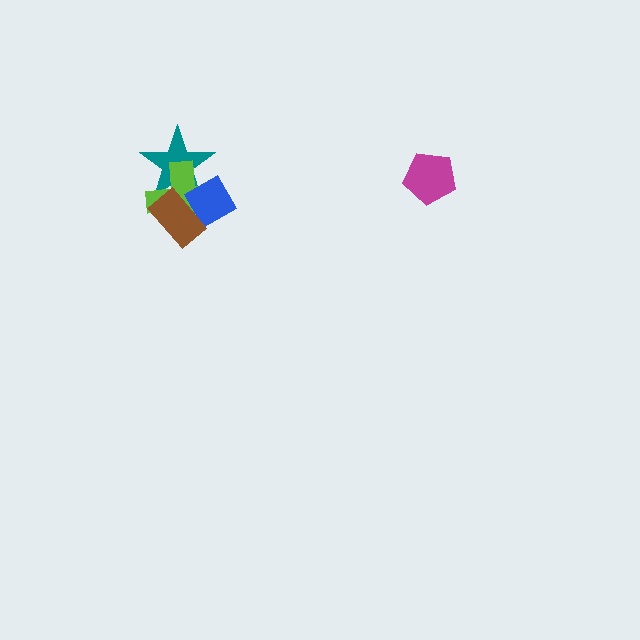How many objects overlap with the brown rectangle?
3 objects overlap with the brown rectangle.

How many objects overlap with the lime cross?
3 objects overlap with the lime cross.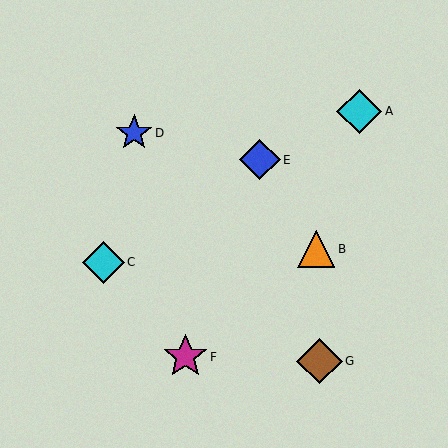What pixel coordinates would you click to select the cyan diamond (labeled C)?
Click at (103, 262) to select the cyan diamond C.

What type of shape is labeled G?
Shape G is a brown diamond.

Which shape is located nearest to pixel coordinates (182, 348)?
The magenta star (labeled F) at (185, 357) is nearest to that location.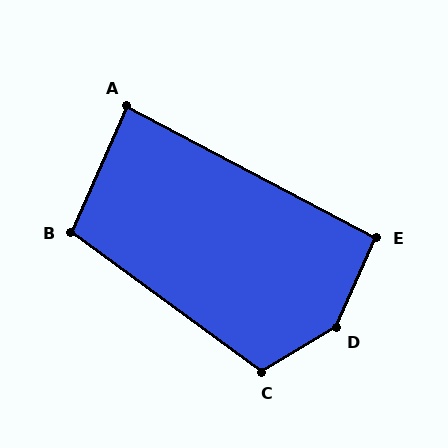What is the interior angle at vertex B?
Approximately 103 degrees (obtuse).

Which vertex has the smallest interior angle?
A, at approximately 86 degrees.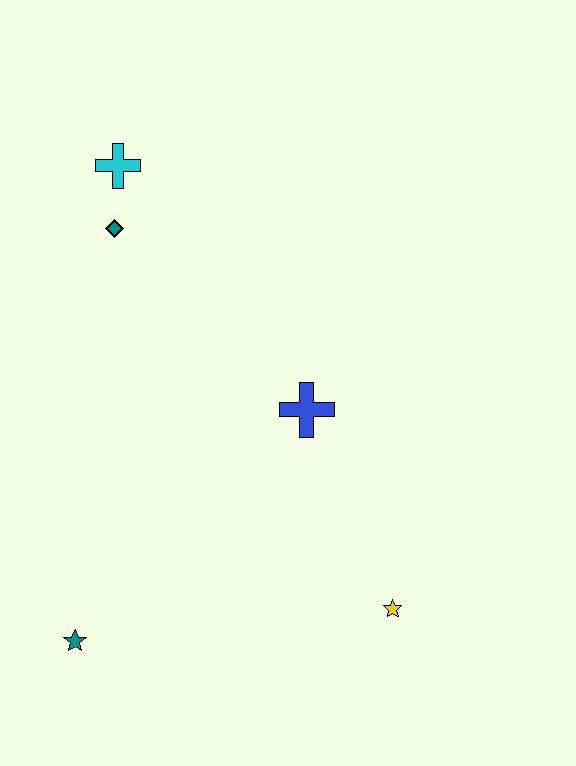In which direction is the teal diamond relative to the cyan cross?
The teal diamond is below the cyan cross.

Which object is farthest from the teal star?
The cyan cross is farthest from the teal star.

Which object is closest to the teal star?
The yellow star is closest to the teal star.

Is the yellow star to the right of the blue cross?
Yes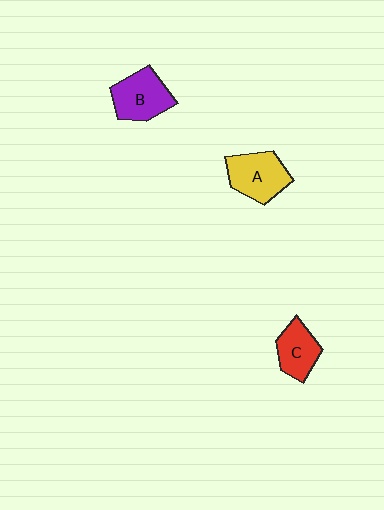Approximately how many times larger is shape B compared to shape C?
Approximately 1.3 times.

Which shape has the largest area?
Shape A (yellow).